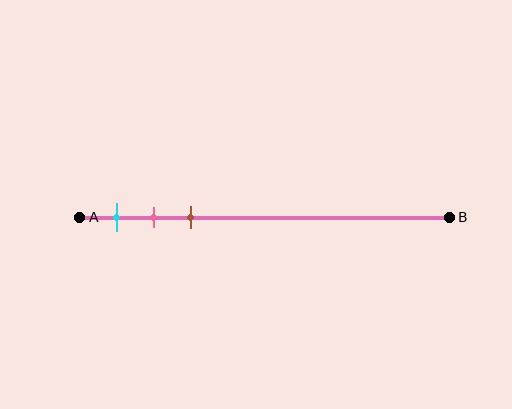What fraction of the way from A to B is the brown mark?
The brown mark is approximately 30% (0.3) of the way from A to B.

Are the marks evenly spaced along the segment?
Yes, the marks are approximately evenly spaced.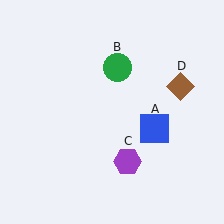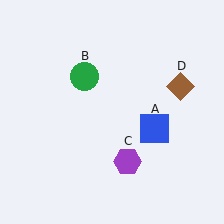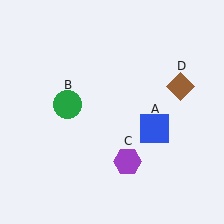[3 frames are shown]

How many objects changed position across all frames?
1 object changed position: green circle (object B).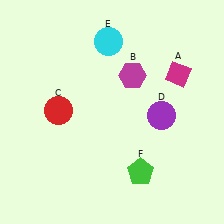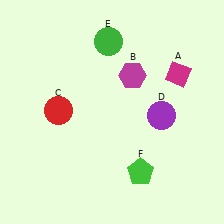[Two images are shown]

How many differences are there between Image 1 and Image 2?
There is 1 difference between the two images.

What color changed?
The circle (E) changed from cyan in Image 1 to green in Image 2.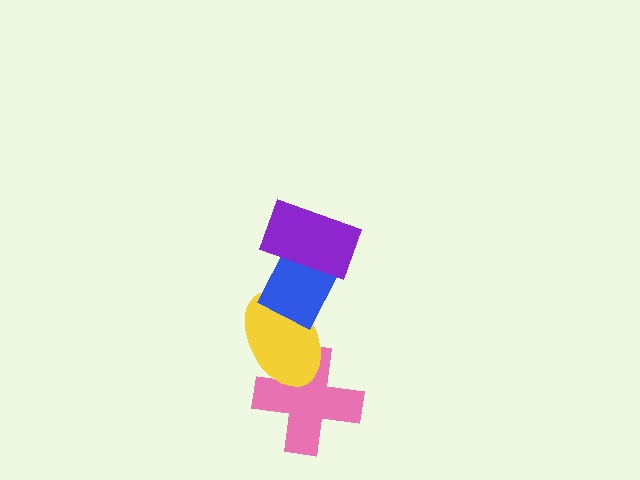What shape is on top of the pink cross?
The yellow ellipse is on top of the pink cross.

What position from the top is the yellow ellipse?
The yellow ellipse is 3rd from the top.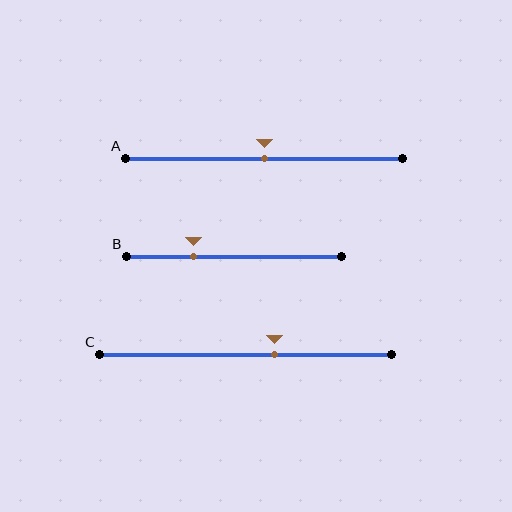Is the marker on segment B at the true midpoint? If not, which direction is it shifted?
No, the marker on segment B is shifted to the left by about 19% of the segment length.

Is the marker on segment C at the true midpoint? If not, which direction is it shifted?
No, the marker on segment C is shifted to the right by about 10% of the segment length.